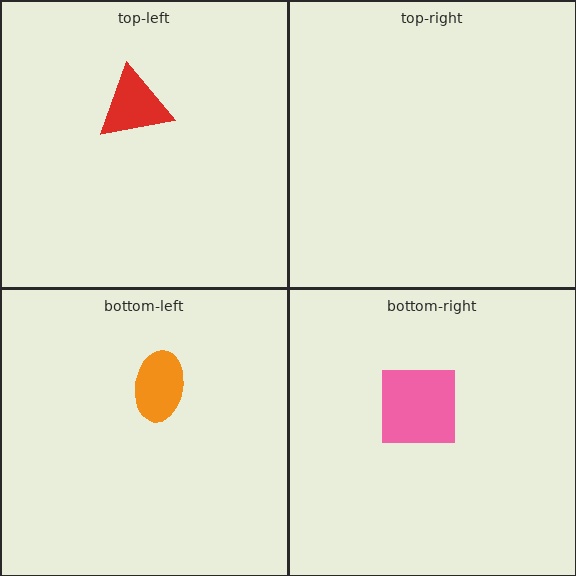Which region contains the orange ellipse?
The bottom-left region.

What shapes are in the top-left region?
The red triangle.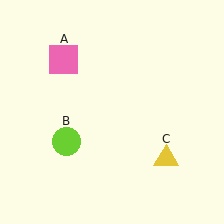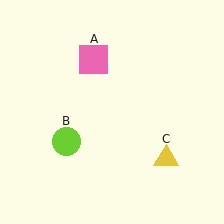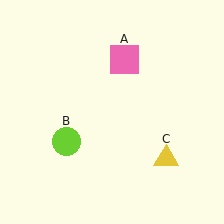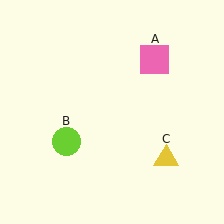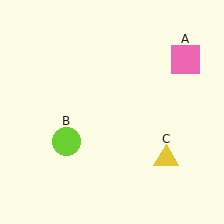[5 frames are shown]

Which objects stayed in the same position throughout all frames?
Lime circle (object B) and yellow triangle (object C) remained stationary.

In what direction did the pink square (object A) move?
The pink square (object A) moved right.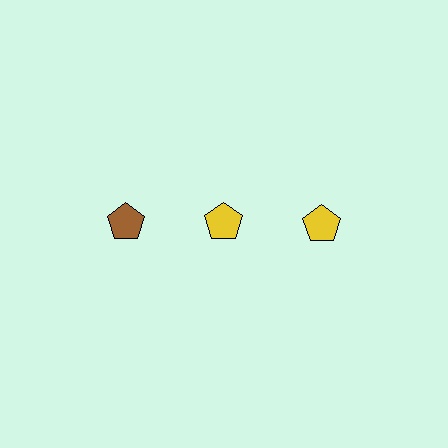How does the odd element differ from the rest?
It has a different color: brown instead of yellow.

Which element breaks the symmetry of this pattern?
The brown pentagon in the top row, leftmost column breaks the symmetry. All other shapes are yellow pentagons.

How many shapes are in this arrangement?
There are 3 shapes arranged in a grid pattern.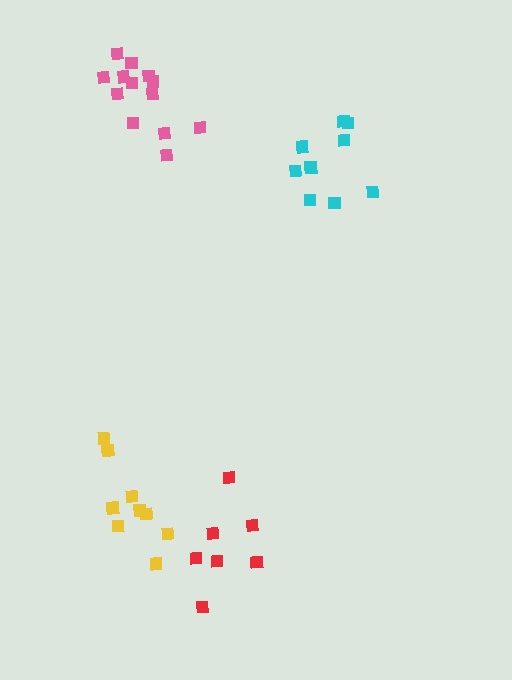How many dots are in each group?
Group 1: 9 dots, Group 2: 13 dots, Group 3: 7 dots, Group 4: 9 dots (38 total).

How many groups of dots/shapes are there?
There are 4 groups.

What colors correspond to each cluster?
The clusters are colored: cyan, pink, red, yellow.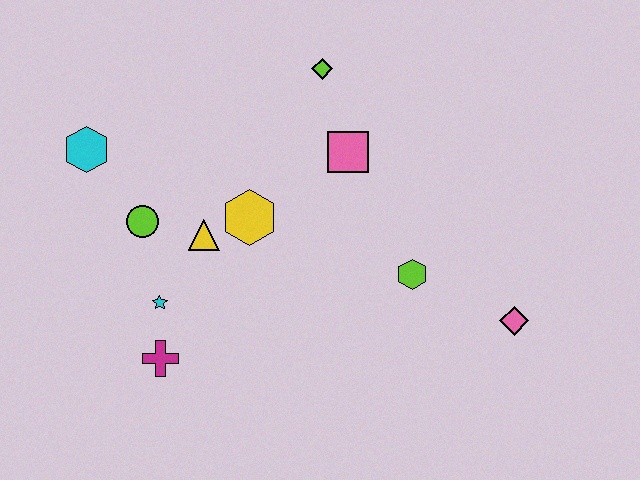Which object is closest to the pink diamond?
The lime hexagon is closest to the pink diamond.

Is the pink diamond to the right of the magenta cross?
Yes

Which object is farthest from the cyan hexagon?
The pink diamond is farthest from the cyan hexagon.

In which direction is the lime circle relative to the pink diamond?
The lime circle is to the left of the pink diamond.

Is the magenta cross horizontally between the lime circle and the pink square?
Yes